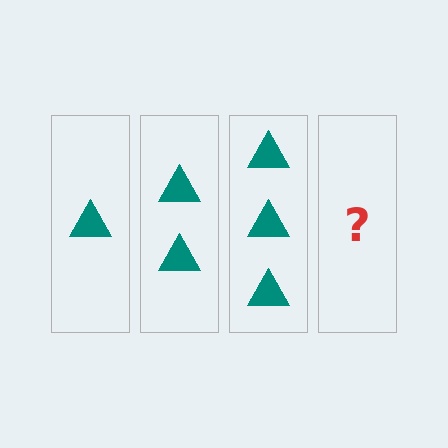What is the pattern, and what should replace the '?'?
The pattern is that each step adds one more triangle. The '?' should be 4 triangles.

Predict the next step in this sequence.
The next step is 4 triangles.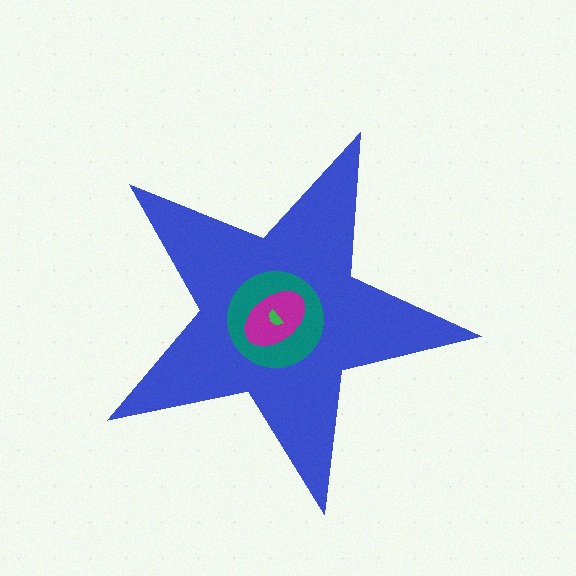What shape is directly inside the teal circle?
The magenta ellipse.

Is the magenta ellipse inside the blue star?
Yes.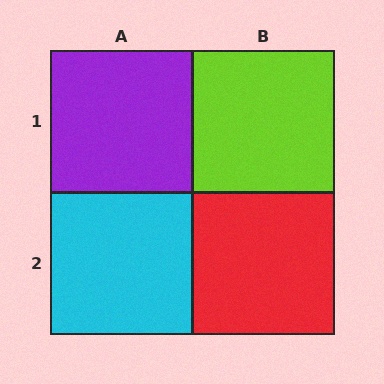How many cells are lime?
1 cell is lime.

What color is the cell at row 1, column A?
Purple.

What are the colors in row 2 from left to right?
Cyan, red.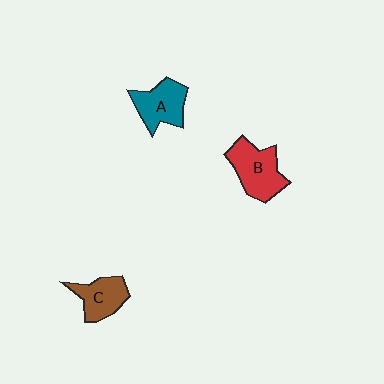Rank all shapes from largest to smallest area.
From largest to smallest: B (red), A (teal), C (brown).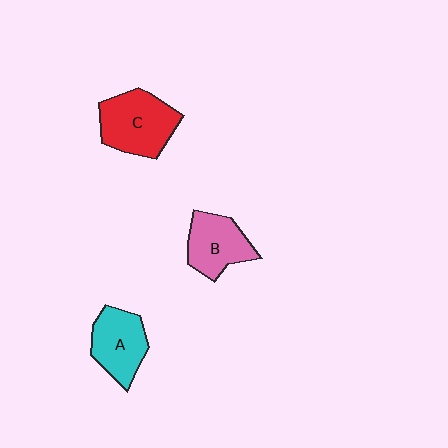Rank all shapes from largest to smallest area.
From largest to smallest: C (red), A (cyan), B (pink).